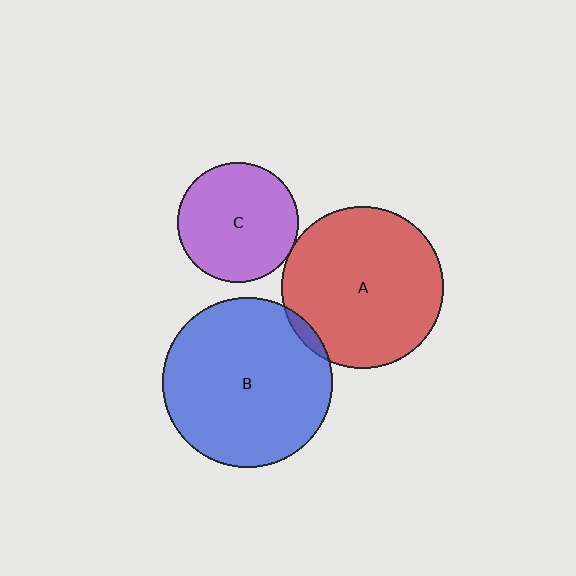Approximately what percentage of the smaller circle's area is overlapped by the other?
Approximately 5%.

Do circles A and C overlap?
Yes.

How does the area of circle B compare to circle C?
Approximately 2.0 times.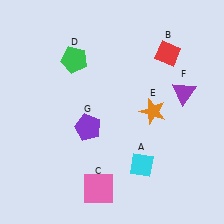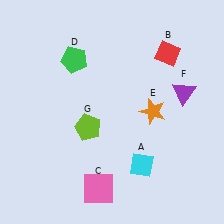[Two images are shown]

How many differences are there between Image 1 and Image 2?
There is 1 difference between the two images.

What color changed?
The pentagon (G) changed from purple in Image 1 to lime in Image 2.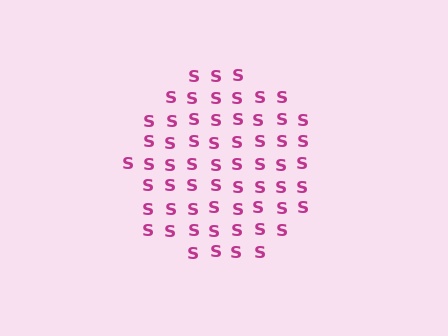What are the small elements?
The small elements are letter S's.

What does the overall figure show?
The overall figure shows a circle.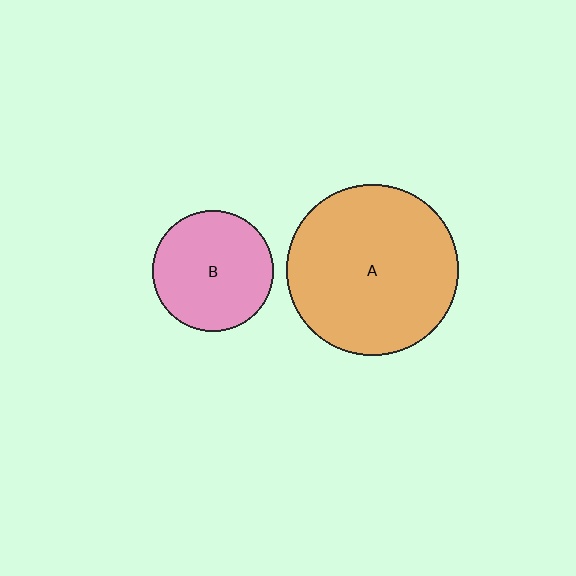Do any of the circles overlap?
No, none of the circles overlap.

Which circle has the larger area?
Circle A (orange).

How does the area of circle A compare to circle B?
Approximately 2.0 times.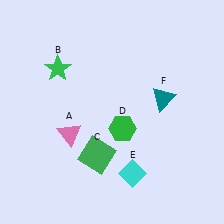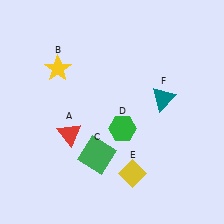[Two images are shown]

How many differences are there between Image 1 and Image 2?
There are 3 differences between the two images.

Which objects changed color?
A changed from pink to red. B changed from green to yellow. E changed from cyan to yellow.